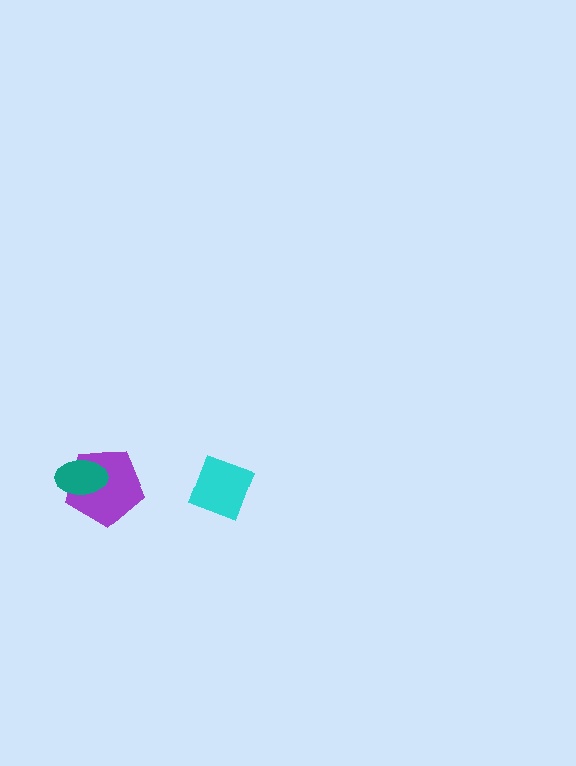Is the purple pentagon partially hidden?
Yes, it is partially covered by another shape.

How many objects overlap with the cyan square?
0 objects overlap with the cyan square.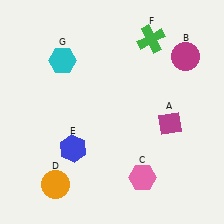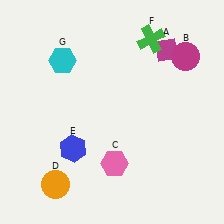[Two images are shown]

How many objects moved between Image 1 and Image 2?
2 objects moved between the two images.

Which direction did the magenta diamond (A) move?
The magenta diamond (A) moved up.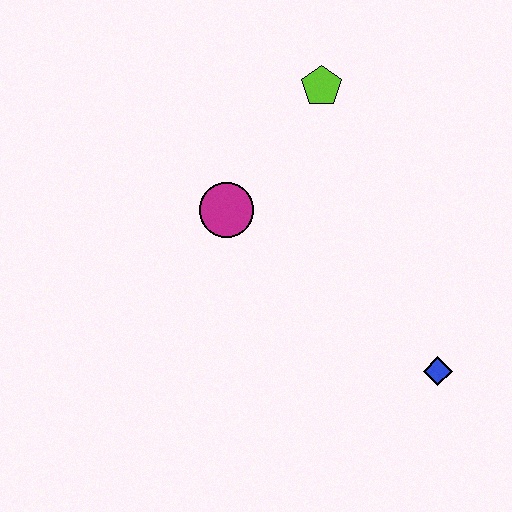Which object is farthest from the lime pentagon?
The blue diamond is farthest from the lime pentagon.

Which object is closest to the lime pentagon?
The magenta circle is closest to the lime pentagon.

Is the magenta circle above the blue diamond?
Yes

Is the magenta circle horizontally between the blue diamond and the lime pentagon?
No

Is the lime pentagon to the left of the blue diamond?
Yes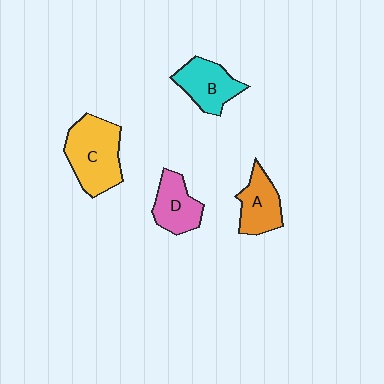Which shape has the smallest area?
Shape D (pink).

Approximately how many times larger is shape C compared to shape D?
Approximately 1.6 times.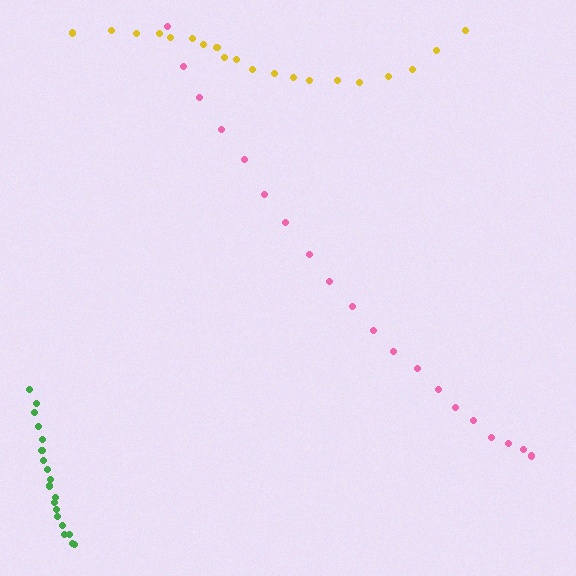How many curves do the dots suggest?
There are 3 distinct paths.